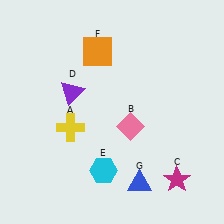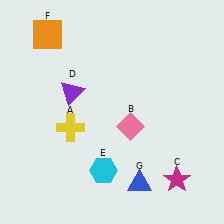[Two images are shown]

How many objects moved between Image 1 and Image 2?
1 object moved between the two images.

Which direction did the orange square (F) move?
The orange square (F) moved left.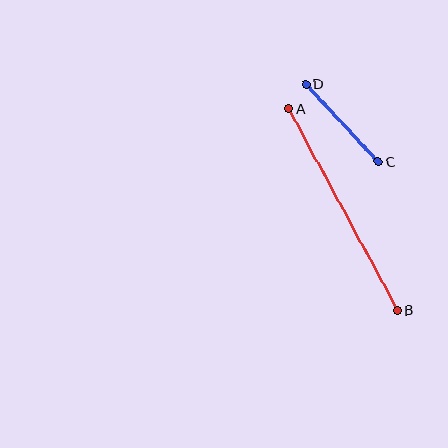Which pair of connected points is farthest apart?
Points A and B are farthest apart.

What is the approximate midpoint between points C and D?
The midpoint is at approximately (342, 123) pixels.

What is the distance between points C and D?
The distance is approximately 106 pixels.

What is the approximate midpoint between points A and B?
The midpoint is at approximately (343, 210) pixels.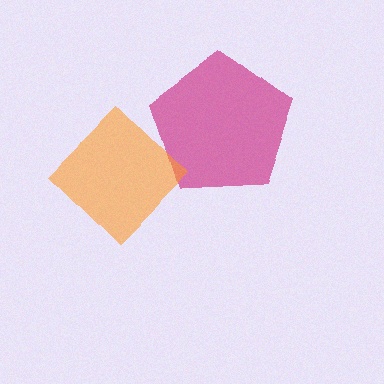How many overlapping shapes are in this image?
There are 2 overlapping shapes in the image.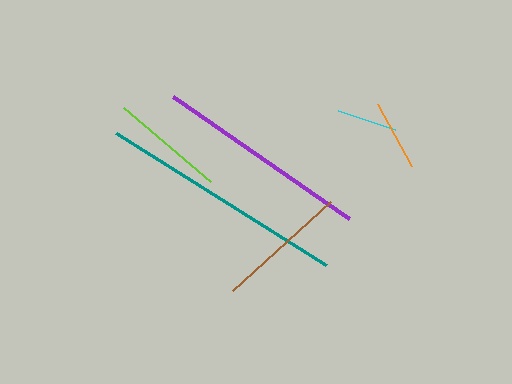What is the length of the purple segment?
The purple segment is approximately 214 pixels long.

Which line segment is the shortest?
The cyan line is the shortest at approximately 60 pixels.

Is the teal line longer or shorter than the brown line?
The teal line is longer than the brown line.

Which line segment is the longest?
The teal line is the longest at approximately 247 pixels.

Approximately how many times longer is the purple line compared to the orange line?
The purple line is approximately 3.0 times the length of the orange line.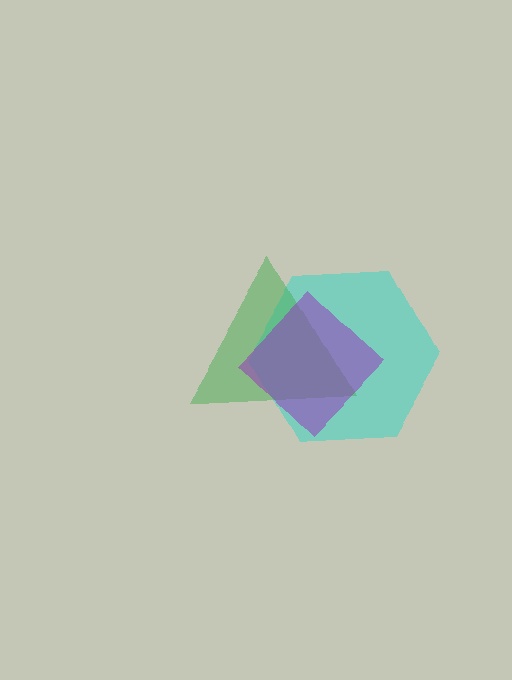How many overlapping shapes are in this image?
There are 3 overlapping shapes in the image.